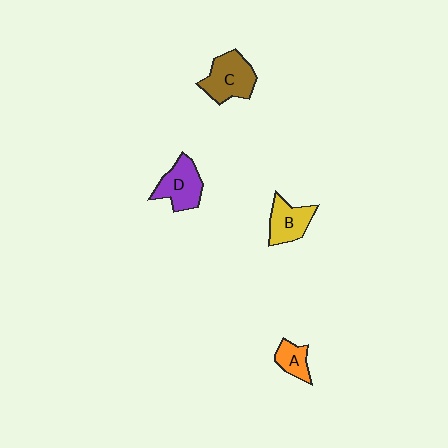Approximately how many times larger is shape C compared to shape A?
Approximately 2.0 times.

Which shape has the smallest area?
Shape A (orange).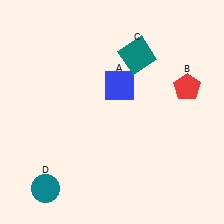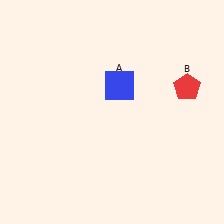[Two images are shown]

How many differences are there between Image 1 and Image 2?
There are 2 differences between the two images.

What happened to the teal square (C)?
The teal square (C) was removed in Image 2. It was in the top-right area of Image 1.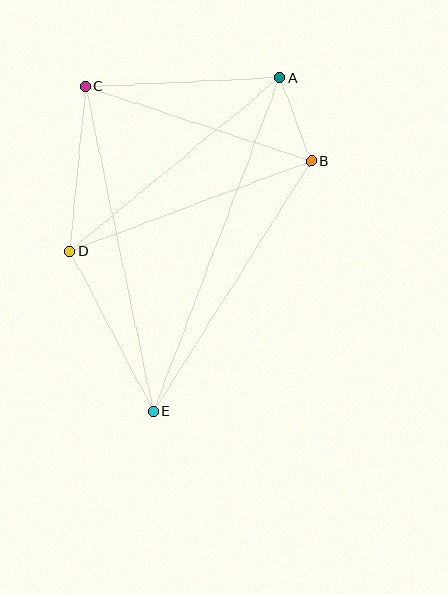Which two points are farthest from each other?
Points A and E are farthest from each other.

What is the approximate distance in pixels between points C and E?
The distance between C and E is approximately 332 pixels.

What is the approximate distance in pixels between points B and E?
The distance between B and E is approximately 296 pixels.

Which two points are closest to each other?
Points A and B are closest to each other.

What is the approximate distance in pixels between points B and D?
The distance between B and D is approximately 257 pixels.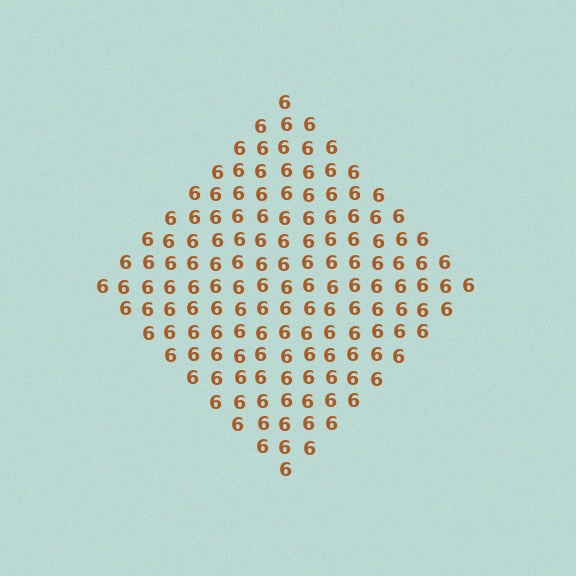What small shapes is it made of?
It is made of small digit 6's.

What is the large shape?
The large shape is a diamond.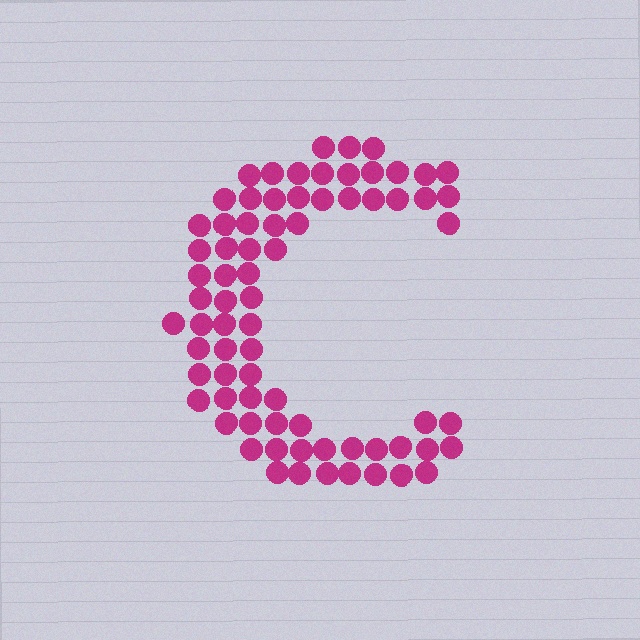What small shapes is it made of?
It is made of small circles.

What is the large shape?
The large shape is the letter C.